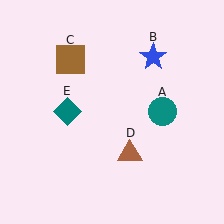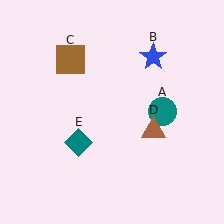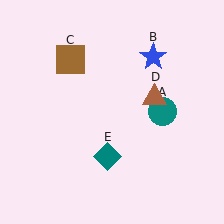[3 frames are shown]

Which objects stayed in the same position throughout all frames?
Teal circle (object A) and blue star (object B) and brown square (object C) remained stationary.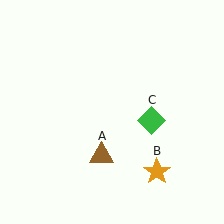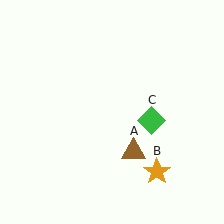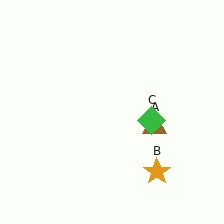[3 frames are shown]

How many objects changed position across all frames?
1 object changed position: brown triangle (object A).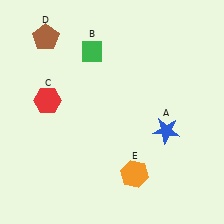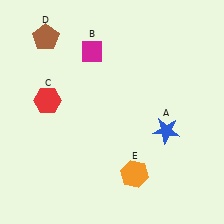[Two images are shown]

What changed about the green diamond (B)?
In Image 1, B is green. In Image 2, it changed to magenta.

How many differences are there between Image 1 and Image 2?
There is 1 difference between the two images.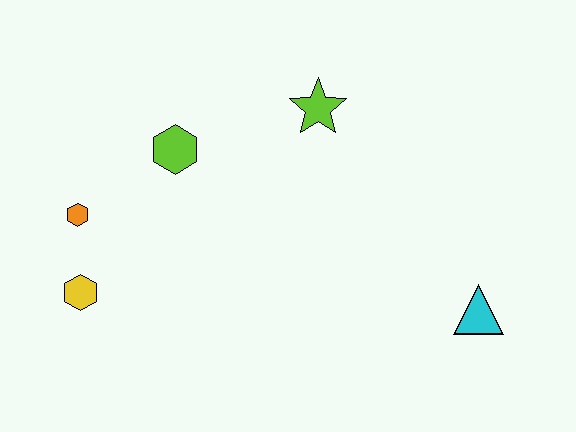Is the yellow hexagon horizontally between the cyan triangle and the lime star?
No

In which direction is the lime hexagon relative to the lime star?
The lime hexagon is to the left of the lime star.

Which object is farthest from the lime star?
The yellow hexagon is farthest from the lime star.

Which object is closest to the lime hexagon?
The orange hexagon is closest to the lime hexagon.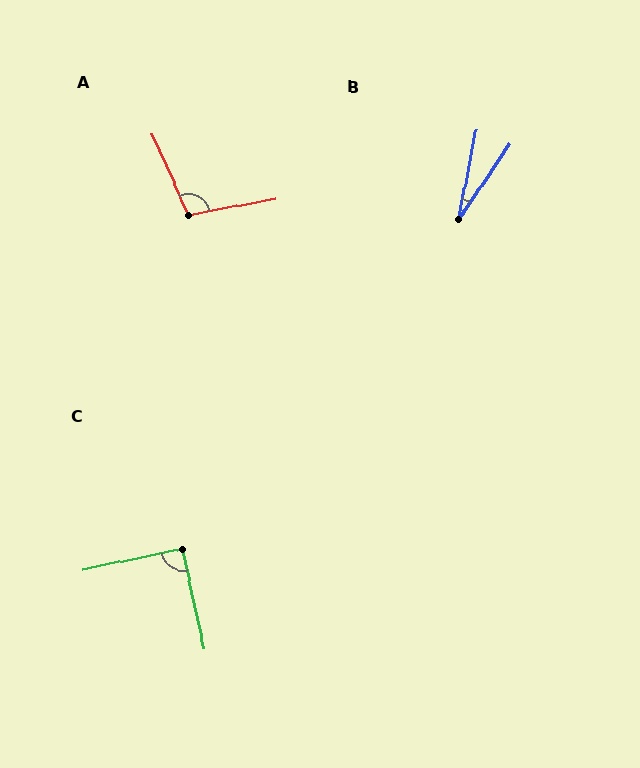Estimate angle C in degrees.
Approximately 91 degrees.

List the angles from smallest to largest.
B (23°), C (91°), A (104°).